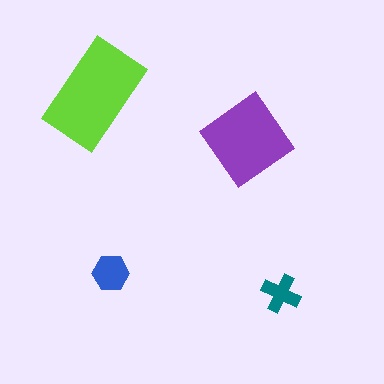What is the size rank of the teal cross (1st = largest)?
4th.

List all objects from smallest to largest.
The teal cross, the blue hexagon, the purple diamond, the lime rectangle.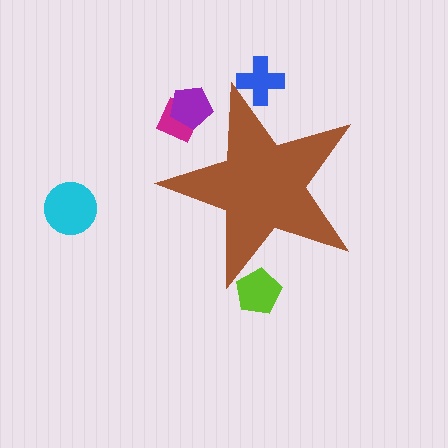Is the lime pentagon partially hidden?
Yes, the lime pentagon is partially hidden behind the brown star.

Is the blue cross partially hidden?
Yes, the blue cross is partially hidden behind the brown star.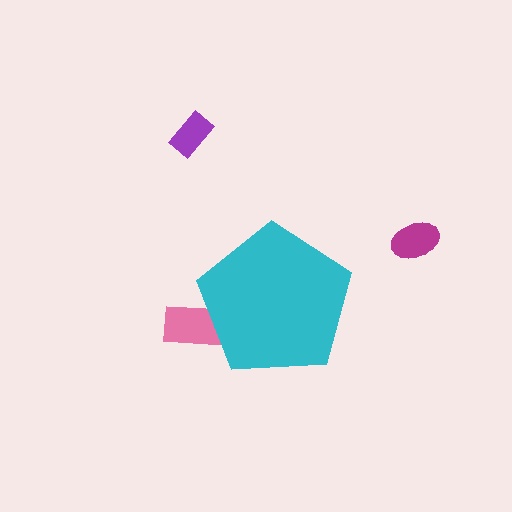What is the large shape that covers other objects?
A cyan pentagon.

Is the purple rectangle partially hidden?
No, the purple rectangle is fully visible.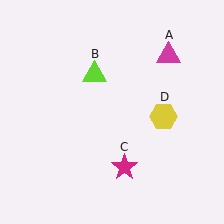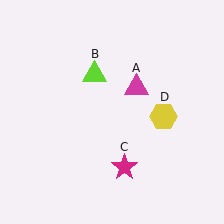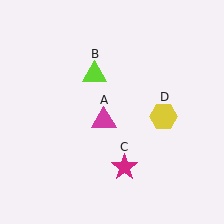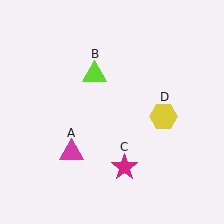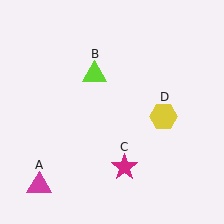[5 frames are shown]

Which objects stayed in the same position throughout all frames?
Lime triangle (object B) and magenta star (object C) and yellow hexagon (object D) remained stationary.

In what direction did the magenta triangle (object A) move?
The magenta triangle (object A) moved down and to the left.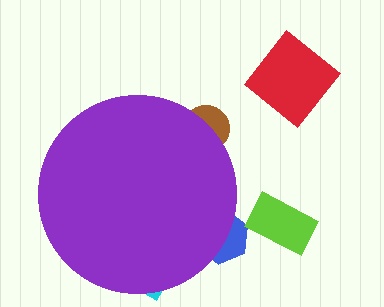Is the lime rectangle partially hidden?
No, the lime rectangle is fully visible.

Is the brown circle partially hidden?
Yes, the brown circle is partially hidden behind the purple circle.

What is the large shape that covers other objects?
A purple circle.